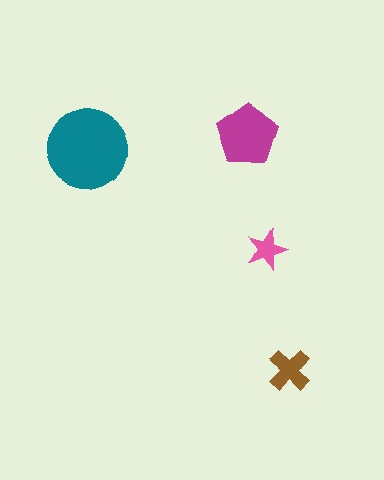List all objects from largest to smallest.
The teal circle, the magenta pentagon, the brown cross, the pink star.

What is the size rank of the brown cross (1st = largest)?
3rd.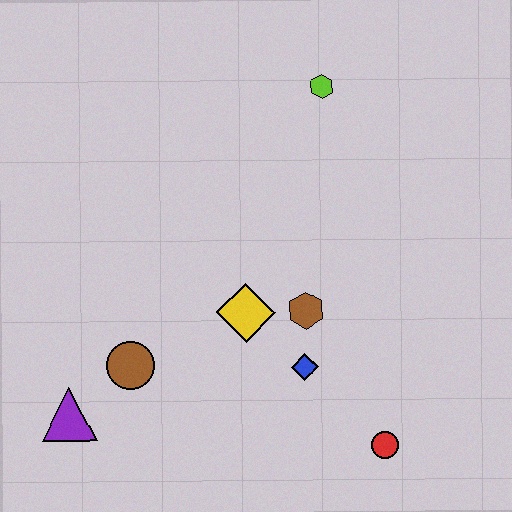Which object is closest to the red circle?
The blue diamond is closest to the red circle.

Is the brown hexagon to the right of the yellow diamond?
Yes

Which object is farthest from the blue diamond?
The lime hexagon is farthest from the blue diamond.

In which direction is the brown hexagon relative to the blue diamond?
The brown hexagon is above the blue diamond.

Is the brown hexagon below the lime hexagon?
Yes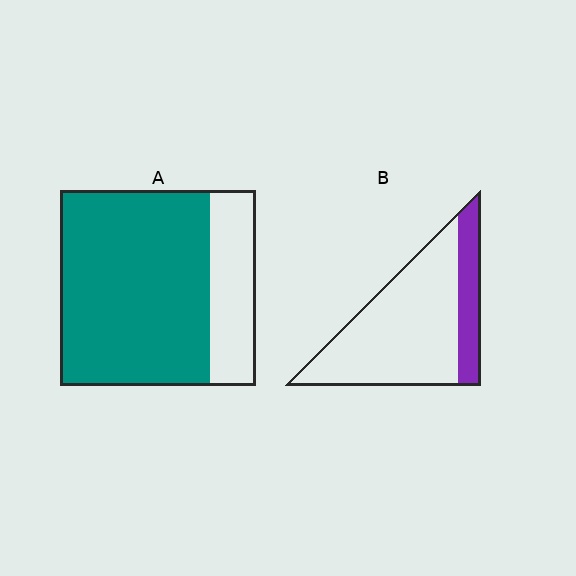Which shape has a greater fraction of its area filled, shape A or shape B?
Shape A.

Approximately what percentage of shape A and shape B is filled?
A is approximately 75% and B is approximately 20%.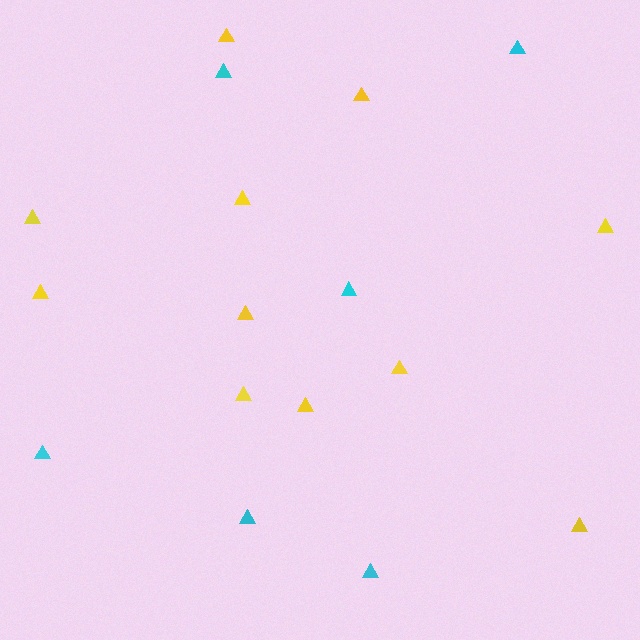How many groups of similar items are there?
There are 2 groups: one group of yellow triangles (11) and one group of cyan triangles (6).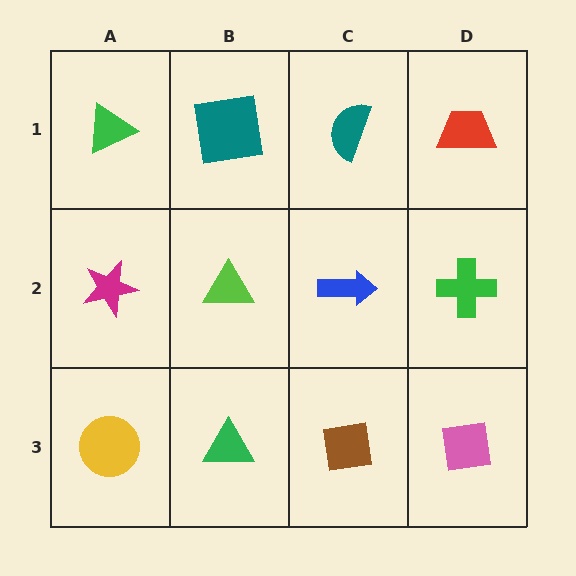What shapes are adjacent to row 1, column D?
A green cross (row 2, column D), a teal semicircle (row 1, column C).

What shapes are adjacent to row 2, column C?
A teal semicircle (row 1, column C), a brown square (row 3, column C), a lime triangle (row 2, column B), a green cross (row 2, column D).